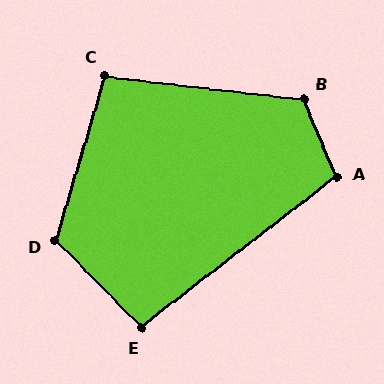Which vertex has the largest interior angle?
B, at approximately 119 degrees.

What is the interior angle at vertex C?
Approximately 100 degrees (obtuse).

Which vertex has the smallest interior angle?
E, at approximately 97 degrees.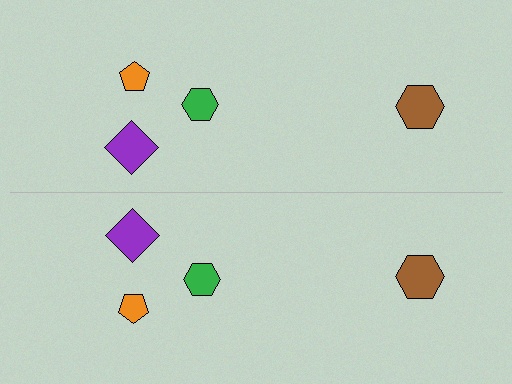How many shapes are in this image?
There are 8 shapes in this image.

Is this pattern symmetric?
Yes, this pattern has bilateral (reflection) symmetry.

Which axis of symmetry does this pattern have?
The pattern has a horizontal axis of symmetry running through the center of the image.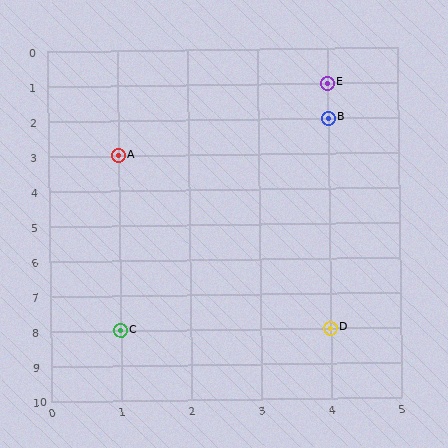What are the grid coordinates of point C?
Point C is at grid coordinates (1, 8).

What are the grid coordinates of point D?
Point D is at grid coordinates (4, 8).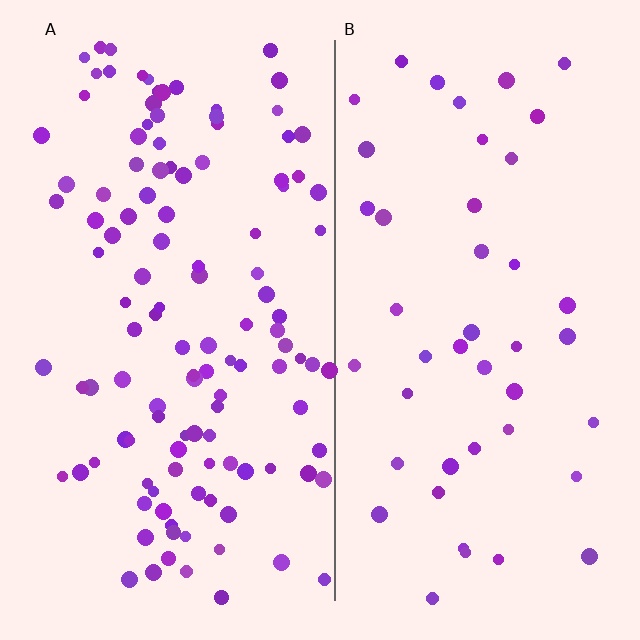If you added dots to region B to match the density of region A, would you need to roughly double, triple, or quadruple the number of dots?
Approximately triple.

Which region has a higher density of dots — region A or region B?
A (the left).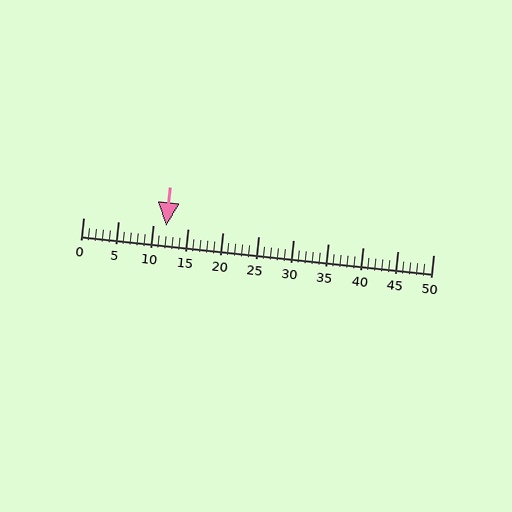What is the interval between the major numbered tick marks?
The major tick marks are spaced 5 units apart.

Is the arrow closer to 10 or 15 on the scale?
The arrow is closer to 10.